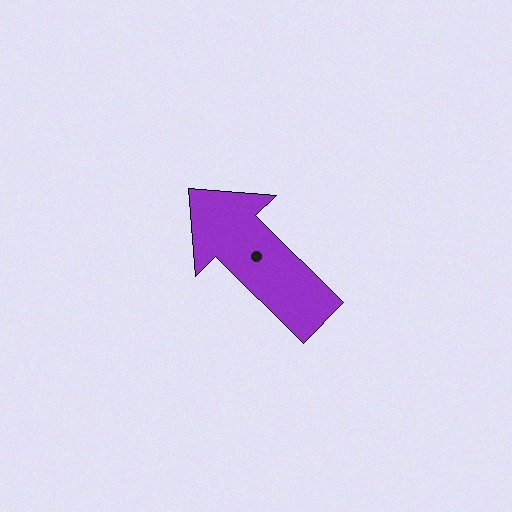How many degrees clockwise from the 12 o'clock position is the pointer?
Approximately 315 degrees.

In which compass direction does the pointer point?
Northwest.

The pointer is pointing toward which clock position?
Roughly 10 o'clock.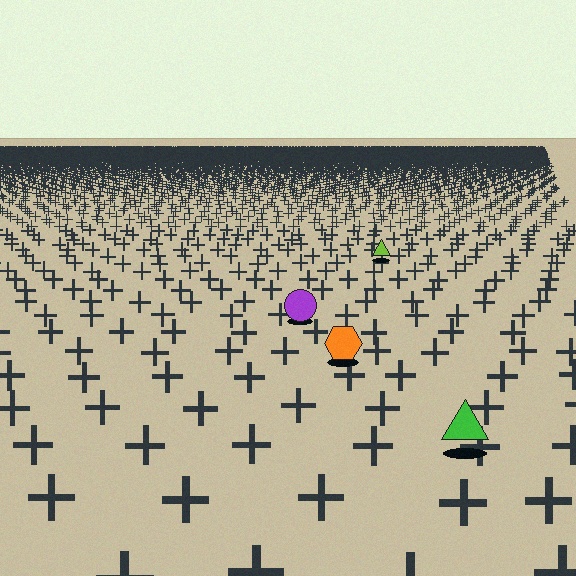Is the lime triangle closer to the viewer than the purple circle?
No. The purple circle is closer — you can tell from the texture gradient: the ground texture is coarser near it.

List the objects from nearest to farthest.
From nearest to farthest: the green triangle, the orange hexagon, the purple circle, the lime triangle.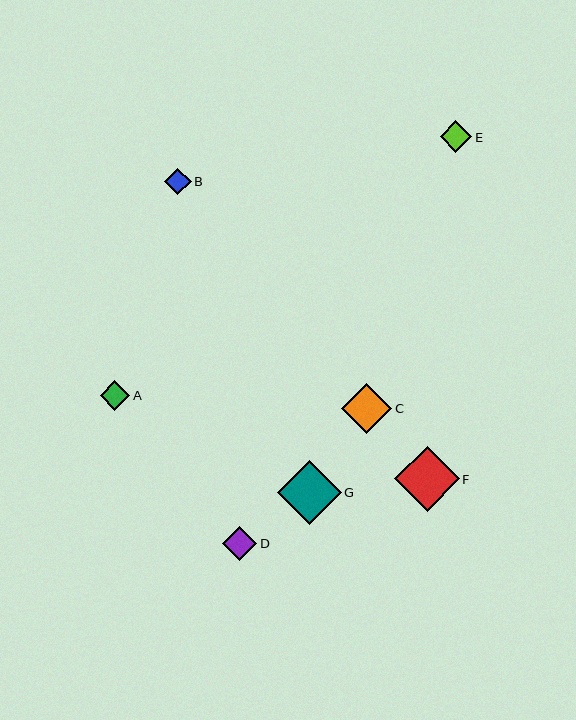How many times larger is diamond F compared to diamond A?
Diamond F is approximately 2.2 times the size of diamond A.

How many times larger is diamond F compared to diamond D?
Diamond F is approximately 1.9 times the size of diamond D.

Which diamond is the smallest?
Diamond B is the smallest with a size of approximately 27 pixels.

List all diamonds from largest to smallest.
From largest to smallest: F, G, C, D, E, A, B.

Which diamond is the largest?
Diamond F is the largest with a size of approximately 64 pixels.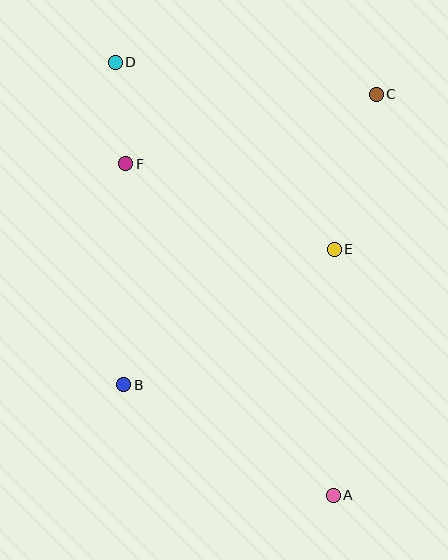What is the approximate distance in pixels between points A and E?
The distance between A and E is approximately 246 pixels.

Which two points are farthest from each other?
Points A and D are farthest from each other.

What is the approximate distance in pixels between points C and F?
The distance between C and F is approximately 260 pixels.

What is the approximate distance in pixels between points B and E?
The distance between B and E is approximately 250 pixels.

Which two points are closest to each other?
Points D and F are closest to each other.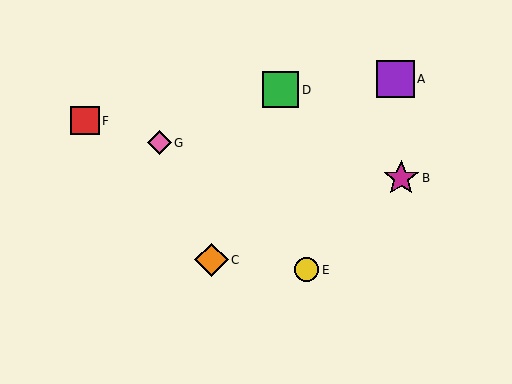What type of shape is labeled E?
Shape E is a yellow circle.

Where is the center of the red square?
The center of the red square is at (85, 121).